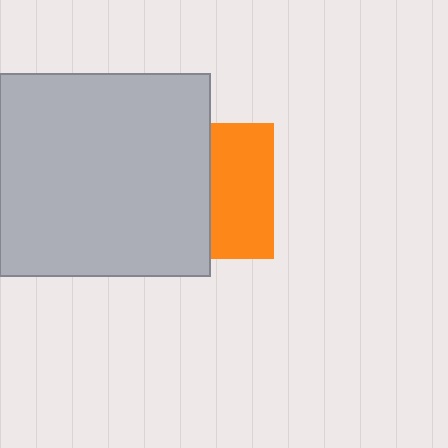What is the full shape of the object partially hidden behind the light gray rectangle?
The partially hidden object is an orange square.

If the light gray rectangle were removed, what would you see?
You would see the complete orange square.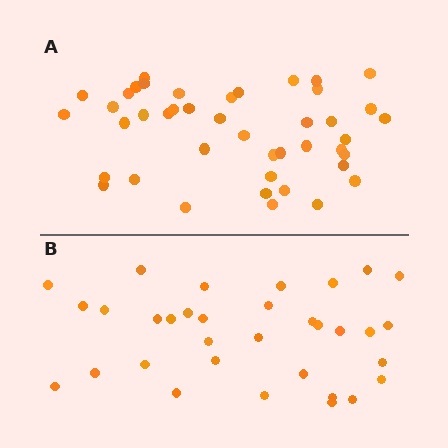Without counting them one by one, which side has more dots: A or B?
Region A (the top region) has more dots.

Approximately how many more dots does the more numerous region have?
Region A has roughly 10 or so more dots than region B.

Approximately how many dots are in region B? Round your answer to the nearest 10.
About 30 dots. (The exact count is 33, which rounds to 30.)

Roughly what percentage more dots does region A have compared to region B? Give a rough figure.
About 30% more.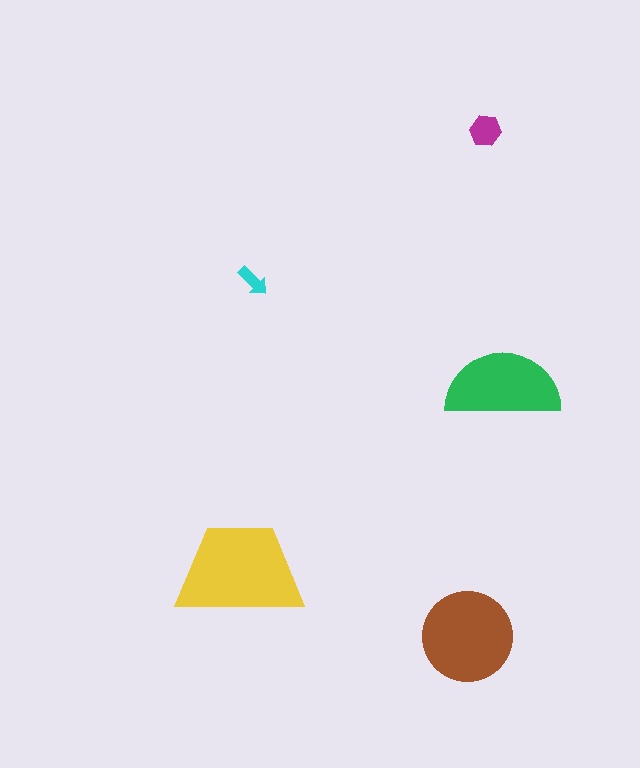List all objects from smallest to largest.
The cyan arrow, the magenta hexagon, the green semicircle, the brown circle, the yellow trapezoid.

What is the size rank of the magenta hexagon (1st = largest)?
4th.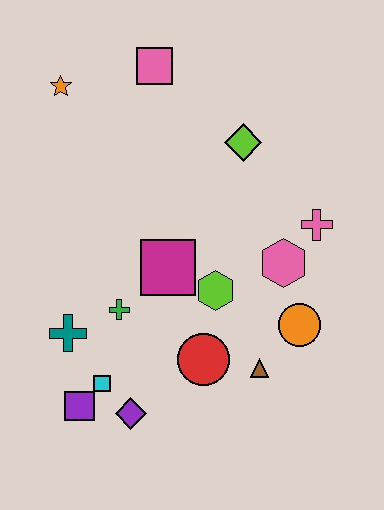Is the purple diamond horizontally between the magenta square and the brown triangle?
No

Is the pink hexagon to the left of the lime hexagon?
No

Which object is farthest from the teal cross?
The pink square is farthest from the teal cross.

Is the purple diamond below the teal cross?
Yes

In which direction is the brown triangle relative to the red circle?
The brown triangle is to the right of the red circle.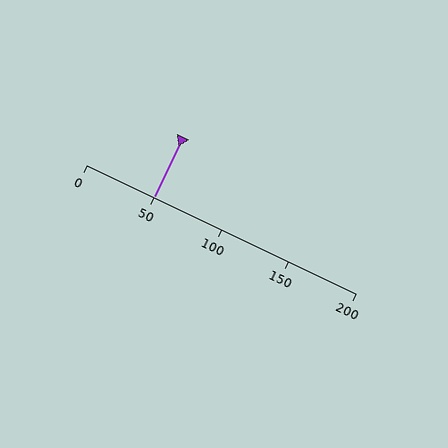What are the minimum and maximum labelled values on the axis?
The axis runs from 0 to 200.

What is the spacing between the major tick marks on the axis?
The major ticks are spaced 50 apart.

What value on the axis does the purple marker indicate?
The marker indicates approximately 50.